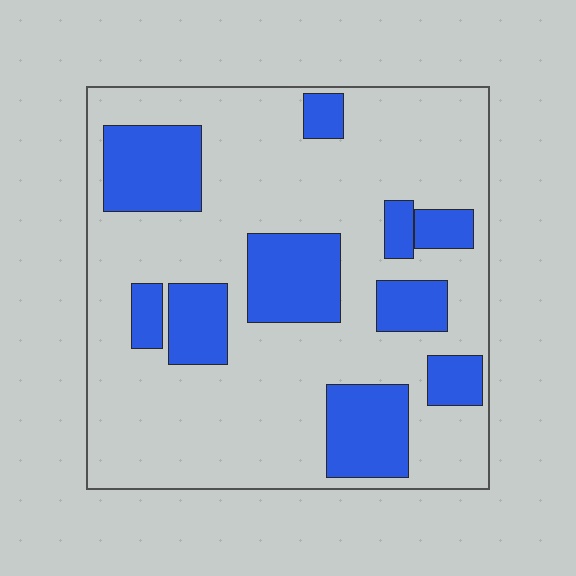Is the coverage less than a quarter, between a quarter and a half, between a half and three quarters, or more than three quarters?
Between a quarter and a half.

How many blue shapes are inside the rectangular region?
10.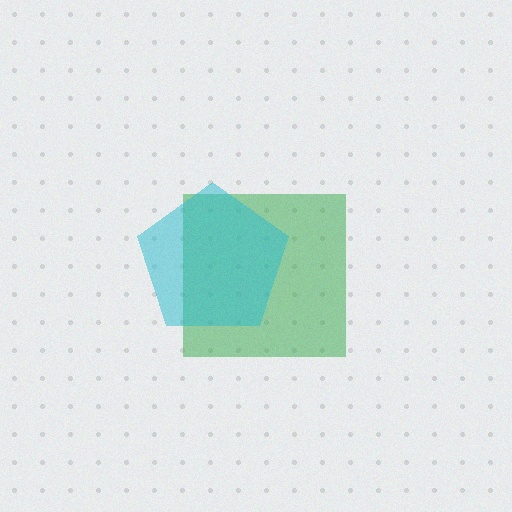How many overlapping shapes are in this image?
There are 2 overlapping shapes in the image.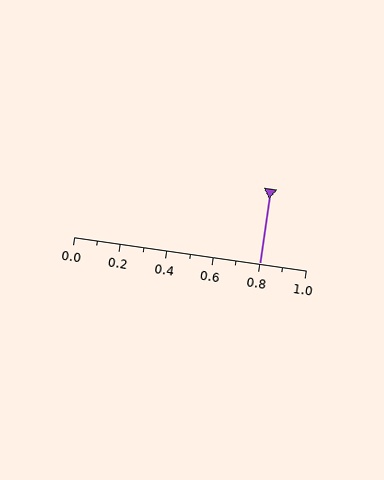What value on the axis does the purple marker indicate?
The marker indicates approximately 0.8.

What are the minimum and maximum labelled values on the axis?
The axis runs from 0.0 to 1.0.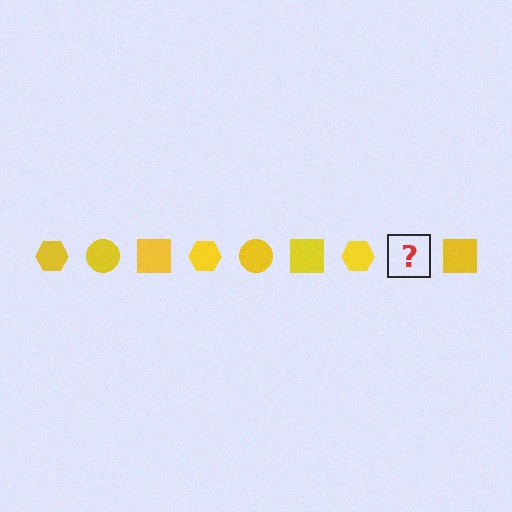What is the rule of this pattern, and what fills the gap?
The rule is that the pattern cycles through hexagon, circle, square shapes in yellow. The gap should be filled with a yellow circle.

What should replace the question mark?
The question mark should be replaced with a yellow circle.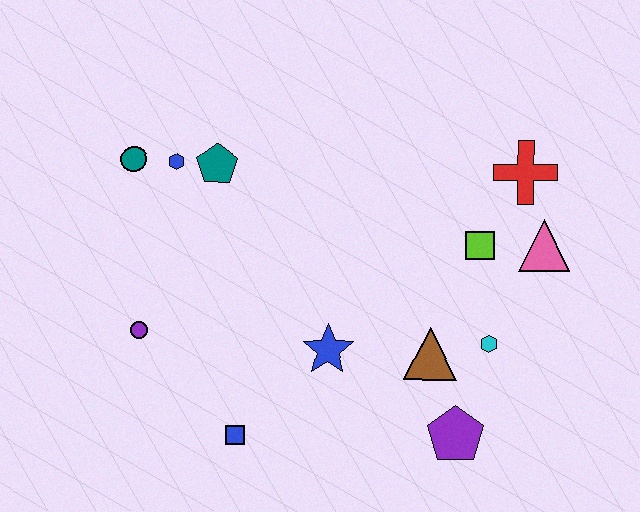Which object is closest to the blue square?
The blue star is closest to the blue square.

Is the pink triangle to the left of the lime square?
No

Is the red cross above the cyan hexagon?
Yes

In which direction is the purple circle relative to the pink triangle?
The purple circle is to the left of the pink triangle.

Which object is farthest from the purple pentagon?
The teal circle is farthest from the purple pentagon.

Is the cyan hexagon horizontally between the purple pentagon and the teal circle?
No